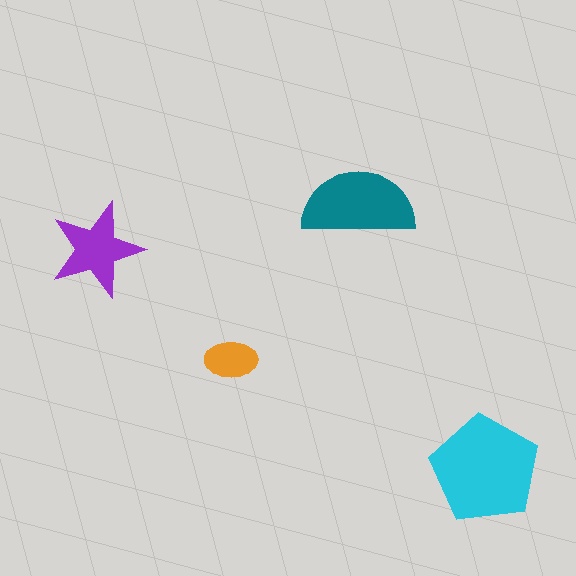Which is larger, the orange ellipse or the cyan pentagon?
The cyan pentagon.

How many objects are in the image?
There are 4 objects in the image.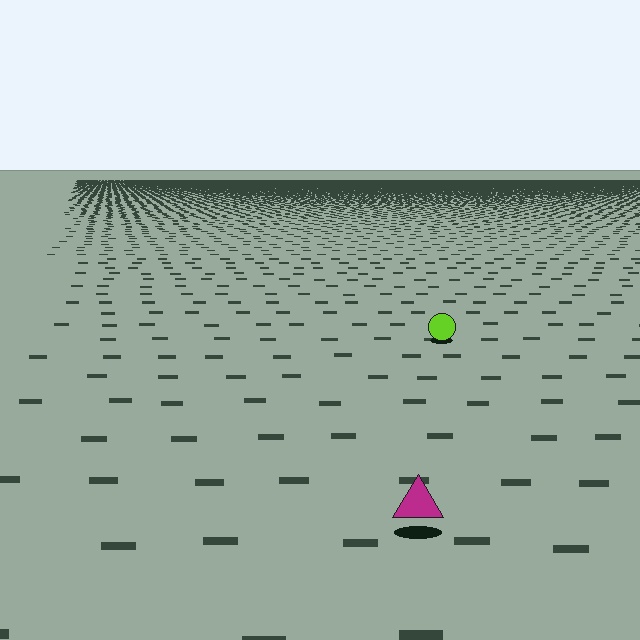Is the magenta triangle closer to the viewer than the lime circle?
Yes. The magenta triangle is closer — you can tell from the texture gradient: the ground texture is coarser near it.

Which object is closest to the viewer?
The magenta triangle is closest. The texture marks near it are larger and more spread out.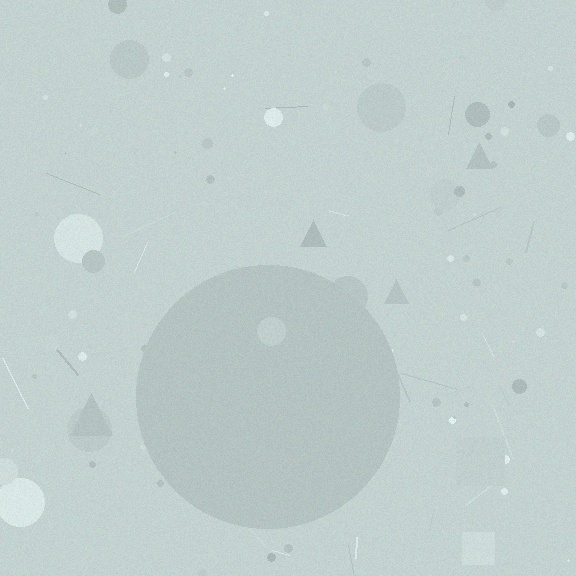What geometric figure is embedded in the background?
A circle is embedded in the background.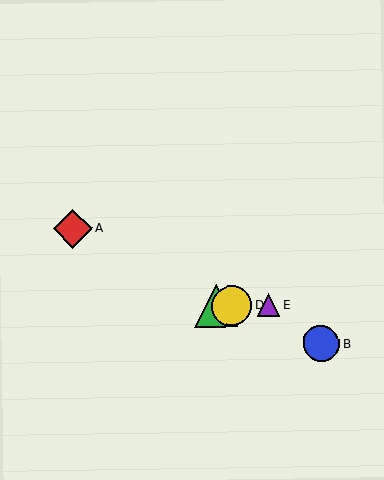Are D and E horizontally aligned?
Yes, both are at y≈306.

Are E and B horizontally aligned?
No, E is at y≈305 and B is at y≈344.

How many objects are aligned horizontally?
3 objects (C, D, E) are aligned horizontally.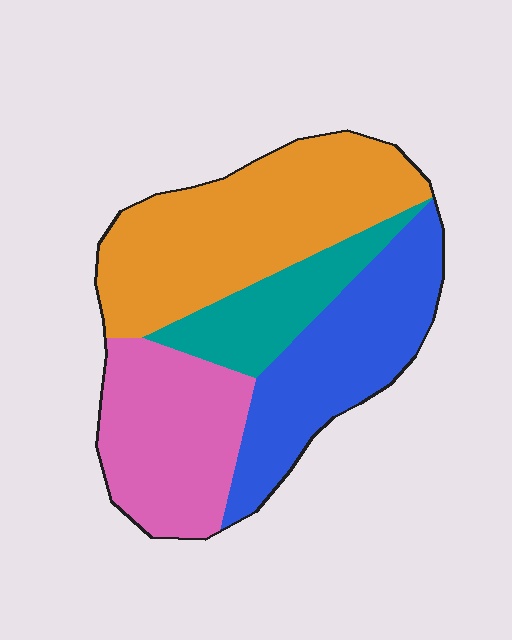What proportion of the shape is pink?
Pink covers roughly 25% of the shape.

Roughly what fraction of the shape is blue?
Blue covers roughly 25% of the shape.